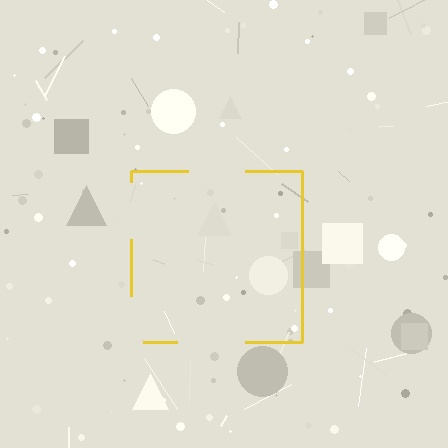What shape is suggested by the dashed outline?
The dashed outline suggests a square.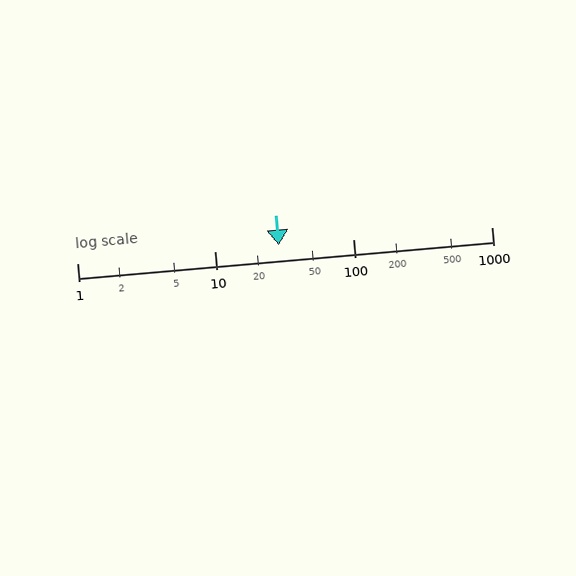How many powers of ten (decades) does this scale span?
The scale spans 3 decades, from 1 to 1000.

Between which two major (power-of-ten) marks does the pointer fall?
The pointer is between 10 and 100.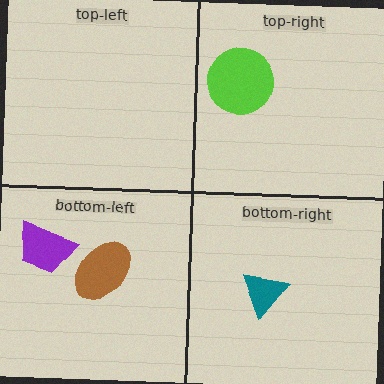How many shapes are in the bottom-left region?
2.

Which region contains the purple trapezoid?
The bottom-left region.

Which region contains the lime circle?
The top-right region.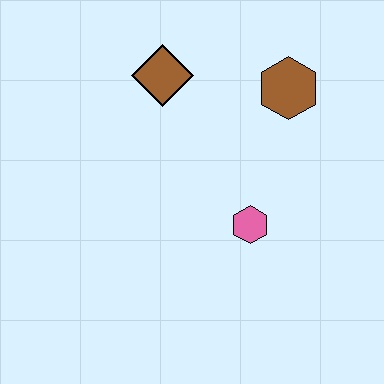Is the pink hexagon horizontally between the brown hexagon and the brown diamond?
Yes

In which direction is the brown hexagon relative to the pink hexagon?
The brown hexagon is above the pink hexagon.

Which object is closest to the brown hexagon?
The brown diamond is closest to the brown hexagon.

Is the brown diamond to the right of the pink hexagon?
No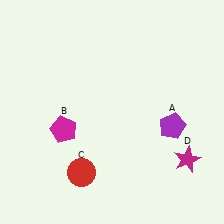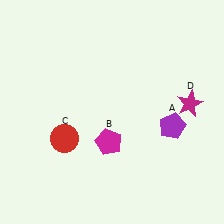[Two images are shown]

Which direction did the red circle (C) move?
The red circle (C) moved up.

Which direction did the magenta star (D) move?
The magenta star (D) moved up.